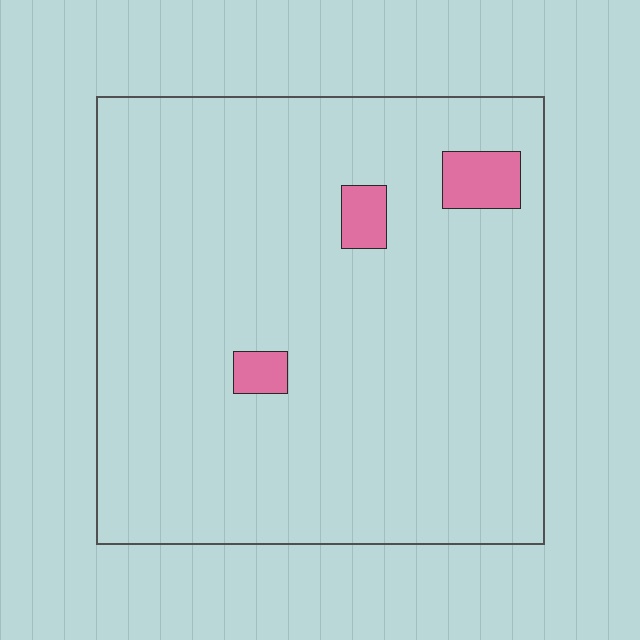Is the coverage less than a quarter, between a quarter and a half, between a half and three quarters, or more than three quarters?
Less than a quarter.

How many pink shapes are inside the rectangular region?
3.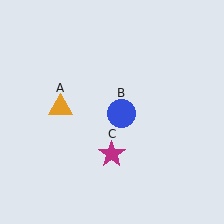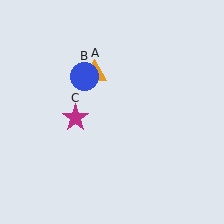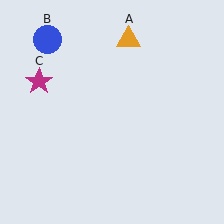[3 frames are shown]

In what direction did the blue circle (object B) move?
The blue circle (object B) moved up and to the left.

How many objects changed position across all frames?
3 objects changed position: orange triangle (object A), blue circle (object B), magenta star (object C).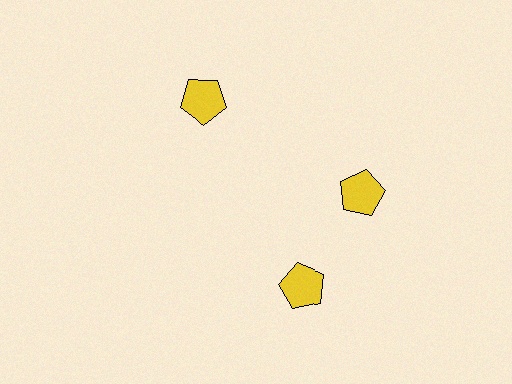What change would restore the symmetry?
The symmetry would be restored by rotating it back into even spacing with its neighbors so that all 3 pentagons sit at equal angles and equal distance from the center.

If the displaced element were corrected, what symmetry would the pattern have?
It would have 3-fold rotational symmetry — the pattern would map onto itself every 120 degrees.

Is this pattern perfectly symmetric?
No. The 3 yellow pentagons are arranged in a ring, but one element near the 7 o'clock position is rotated out of alignment along the ring, breaking the 3-fold rotational symmetry.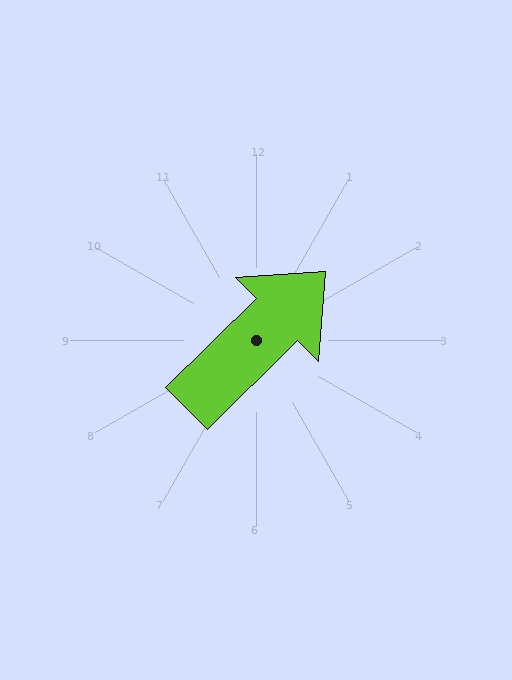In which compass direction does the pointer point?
Northeast.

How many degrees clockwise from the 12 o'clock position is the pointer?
Approximately 45 degrees.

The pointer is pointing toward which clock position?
Roughly 2 o'clock.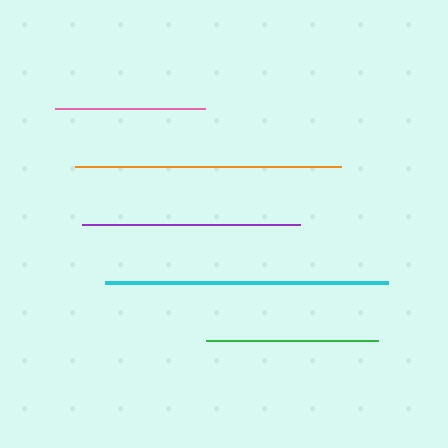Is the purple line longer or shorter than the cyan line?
The cyan line is longer than the purple line.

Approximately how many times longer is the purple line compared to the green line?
The purple line is approximately 1.3 times the length of the green line.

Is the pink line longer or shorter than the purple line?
The purple line is longer than the pink line.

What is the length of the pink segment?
The pink segment is approximately 150 pixels long.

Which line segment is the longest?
The cyan line is the longest at approximately 283 pixels.